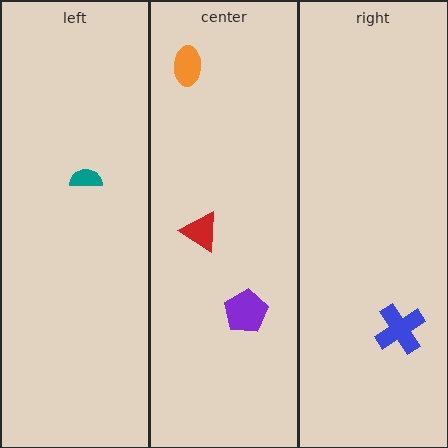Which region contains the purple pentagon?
The center region.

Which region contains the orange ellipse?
The center region.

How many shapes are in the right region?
1.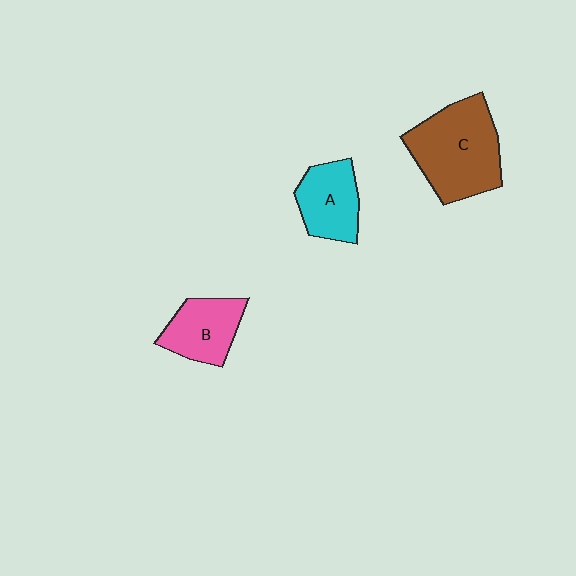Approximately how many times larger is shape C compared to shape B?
Approximately 1.7 times.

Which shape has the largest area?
Shape C (brown).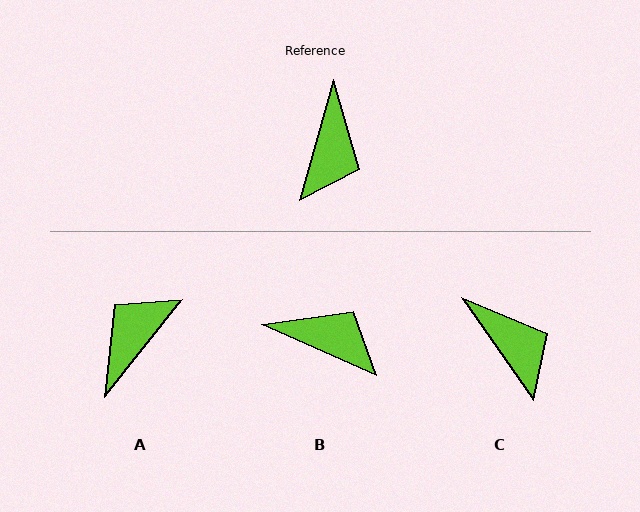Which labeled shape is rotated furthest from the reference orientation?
A, about 157 degrees away.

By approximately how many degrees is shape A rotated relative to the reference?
Approximately 157 degrees counter-clockwise.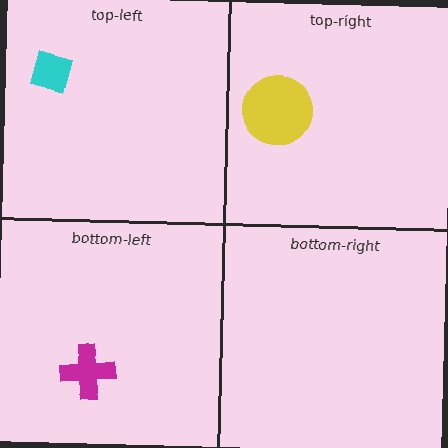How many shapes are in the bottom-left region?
1.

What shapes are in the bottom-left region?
The magenta cross.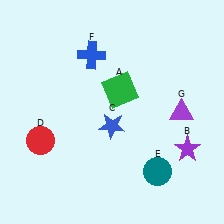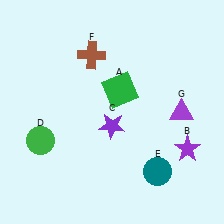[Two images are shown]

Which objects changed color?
C changed from blue to purple. D changed from red to green. F changed from blue to brown.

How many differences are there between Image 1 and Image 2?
There are 3 differences between the two images.